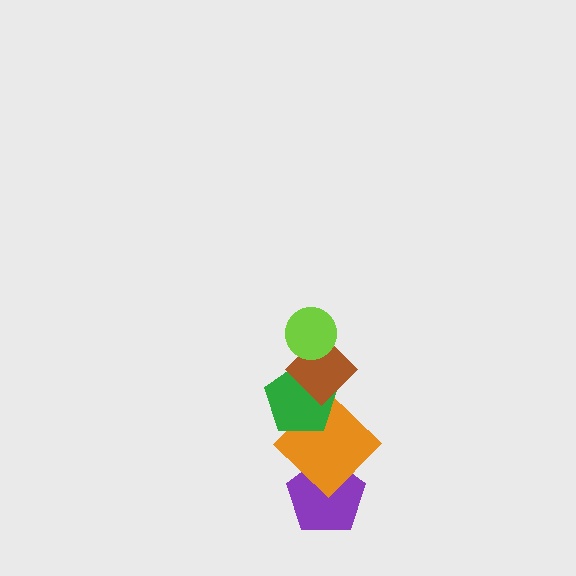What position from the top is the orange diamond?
The orange diamond is 4th from the top.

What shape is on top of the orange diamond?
The green pentagon is on top of the orange diamond.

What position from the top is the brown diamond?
The brown diamond is 2nd from the top.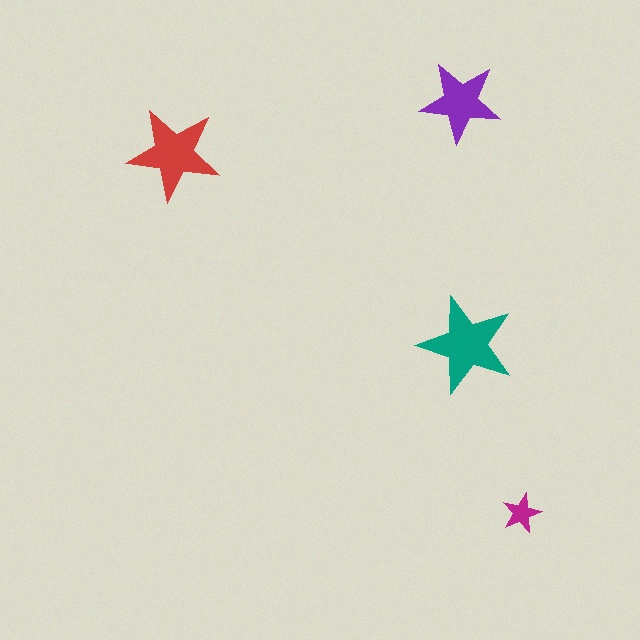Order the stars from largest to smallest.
the teal one, the red one, the purple one, the magenta one.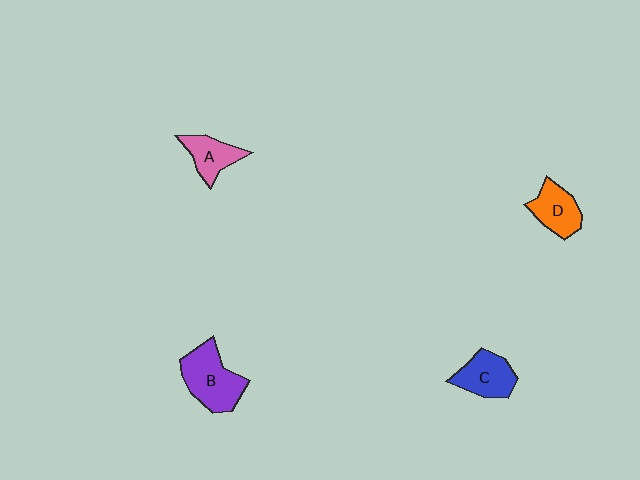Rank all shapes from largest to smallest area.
From largest to smallest: B (purple), C (blue), D (orange), A (pink).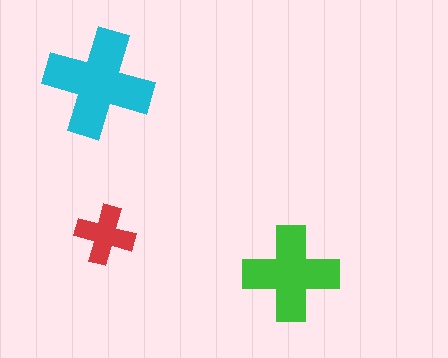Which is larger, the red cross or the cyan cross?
The cyan one.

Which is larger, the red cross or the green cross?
The green one.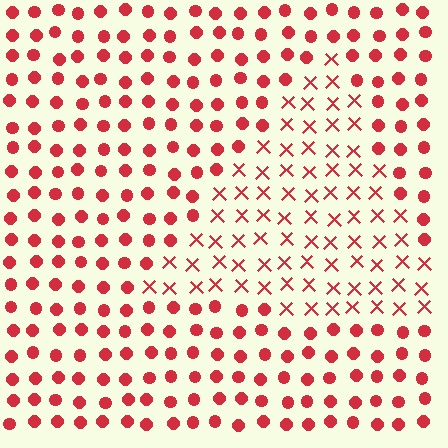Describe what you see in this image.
The image is filled with small red elements arranged in a uniform grid. A triangle-shaped region contains X marks, while the surrounding area contains circles. The boundary is defined purely by the change in element shape.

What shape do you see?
I see a triangle.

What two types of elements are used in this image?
The image uses X marks inside the triangle region and circles outside it.